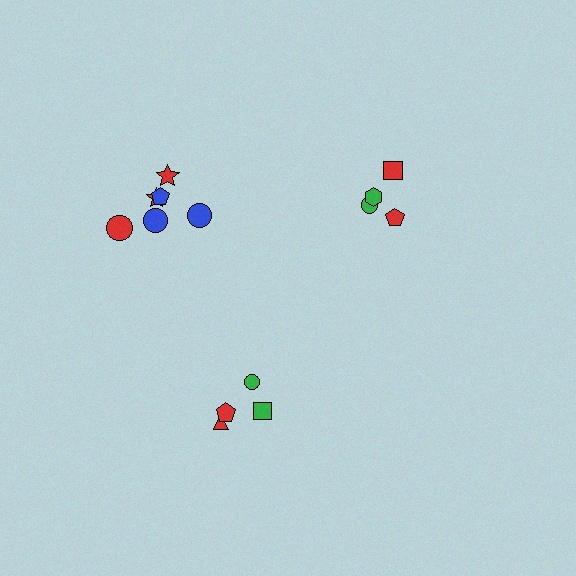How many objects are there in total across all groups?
There are 14 objects.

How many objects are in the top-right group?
There are 4 objects.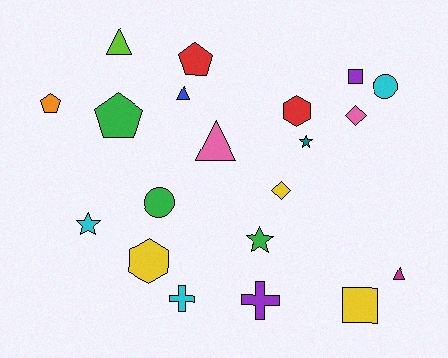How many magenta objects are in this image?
There is 1 magenta object.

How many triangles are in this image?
There are 4 triangles.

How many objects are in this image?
There are 20 objects.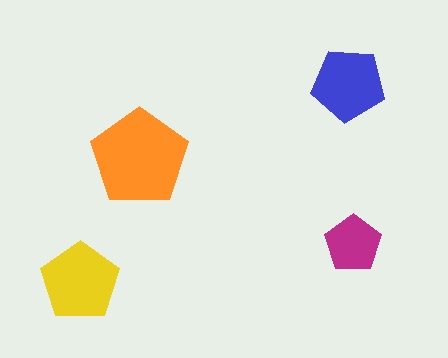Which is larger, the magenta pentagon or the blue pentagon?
The blue one.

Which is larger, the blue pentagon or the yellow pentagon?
The yellow one.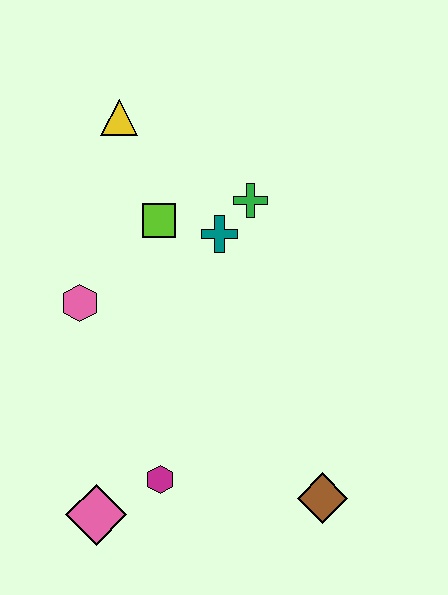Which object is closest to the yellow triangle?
The lime square is closest to the yellow triangle.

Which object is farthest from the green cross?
The pink diamond is farthest from the green cross.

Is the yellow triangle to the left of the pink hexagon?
No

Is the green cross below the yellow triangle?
Yes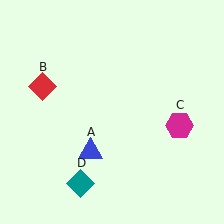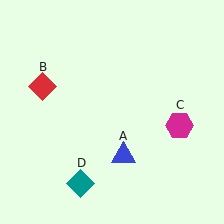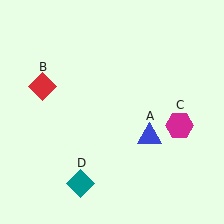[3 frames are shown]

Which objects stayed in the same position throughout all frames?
Red diamond (object B) and magenta hexagon (object C) and teal diamond (object D) remained stationary.